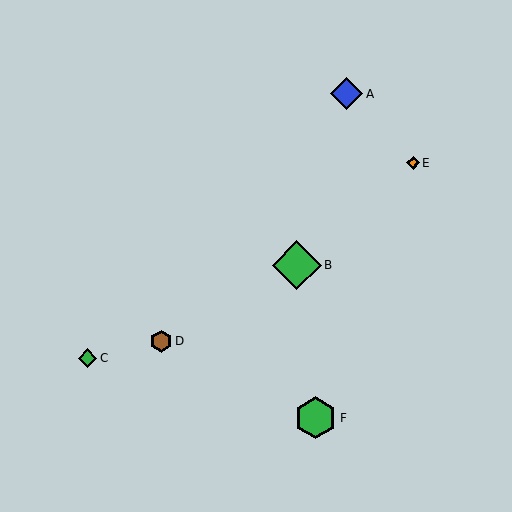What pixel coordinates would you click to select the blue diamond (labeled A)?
Click at (347, 94) to select the blue diamond A.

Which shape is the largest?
The green diamond (labeled B) is the largest.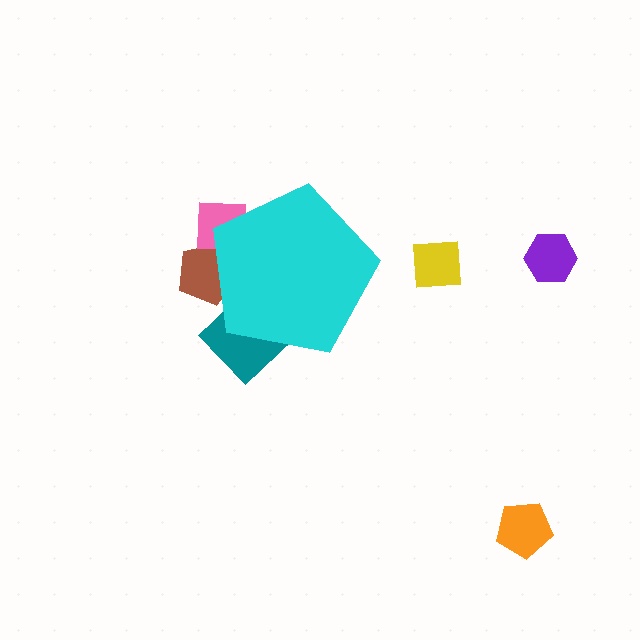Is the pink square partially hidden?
Yes, the pink square is partially hidden behind the cyan pentagon.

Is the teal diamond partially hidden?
Yes, the teal diamond is partially hidden behind the cyan pentagon.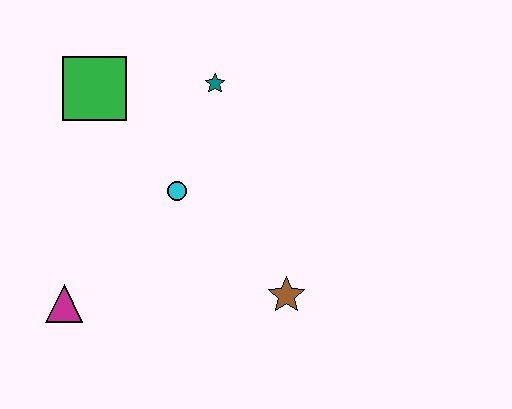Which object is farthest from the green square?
The brown star is farthest from the green square.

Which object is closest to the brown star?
The cyan circle is closest to the brown star.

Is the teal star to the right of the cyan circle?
Yes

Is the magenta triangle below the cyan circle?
Yes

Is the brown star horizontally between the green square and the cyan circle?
No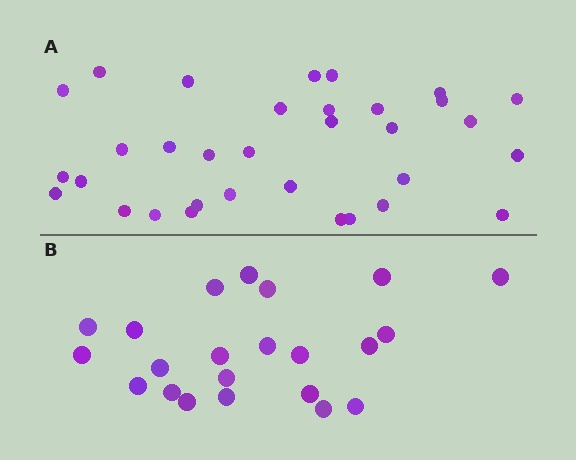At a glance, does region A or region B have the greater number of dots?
Region A (the top region) has more dots.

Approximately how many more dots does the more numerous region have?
Region A has roughly 12 or so more dots than region B.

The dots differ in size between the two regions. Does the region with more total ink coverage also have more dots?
No. Region B has more total ink coverage because its dots are larger, but region A actually contains more individual dots. Total area can be misleading — the number of items is what matters here.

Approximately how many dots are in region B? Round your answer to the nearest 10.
About 20 dots. (The exact count is 22, which rounds to 20.)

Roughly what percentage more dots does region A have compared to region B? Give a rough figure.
About 50% more.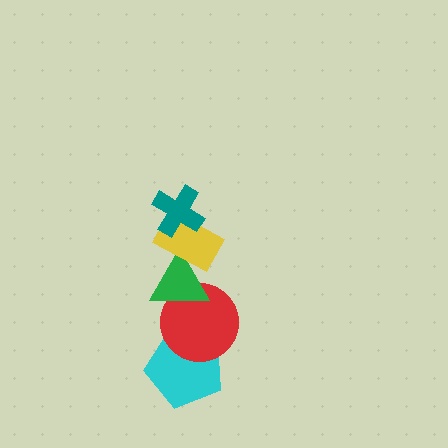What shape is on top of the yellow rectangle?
The teal cross is on top of the yellow rectangle.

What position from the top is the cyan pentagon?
The cyan pentagon is 5th from the top.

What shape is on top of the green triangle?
The yellow rectangle is on top of the green triangle.